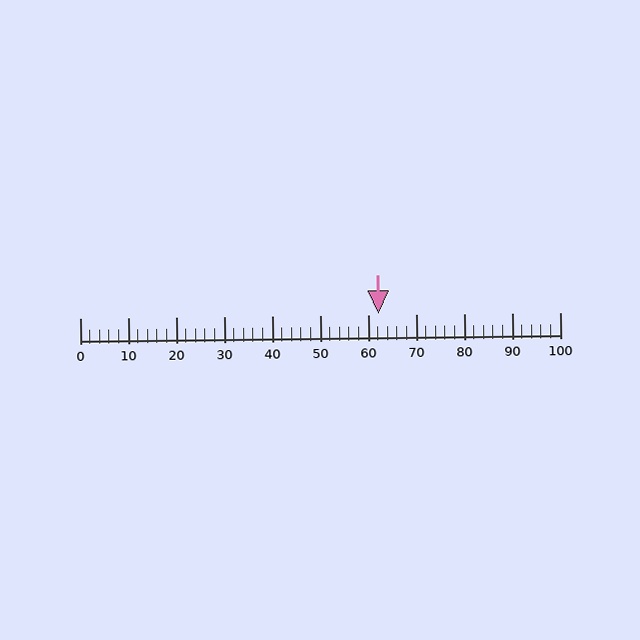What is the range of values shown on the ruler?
The ruler shows values from 0 to 100.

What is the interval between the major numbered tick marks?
The major tick marks are spaced 10 units apart.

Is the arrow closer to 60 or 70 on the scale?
The arrow is closer to 60.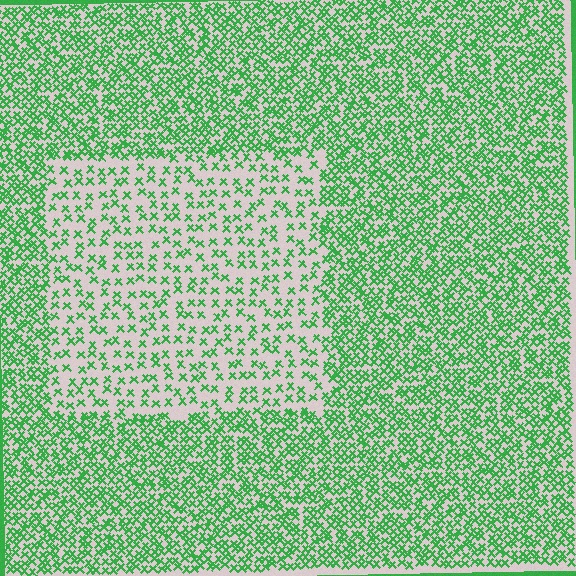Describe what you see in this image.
The image contains small green elements arranged at two different densities. A rectangle-shaped region is visible where the elements are less densely packed than the surrounding area.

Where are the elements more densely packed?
The elements are more densely packed outside the rectangle boundary.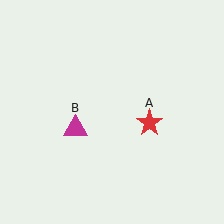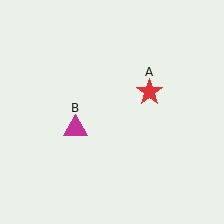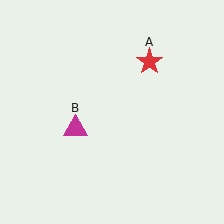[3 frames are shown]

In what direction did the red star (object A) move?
The red star (object A) moved up.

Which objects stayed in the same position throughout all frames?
Magenta triangle (object B) remained stationary.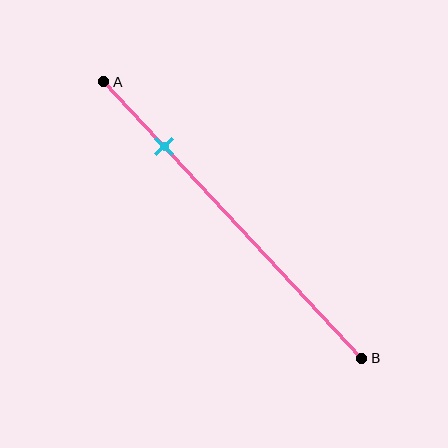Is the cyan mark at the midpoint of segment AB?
No, the mark is at about 25% from A, not at the 50% midpoint.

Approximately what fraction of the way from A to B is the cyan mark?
The cyan mark is approximately 25% of the way from A to B.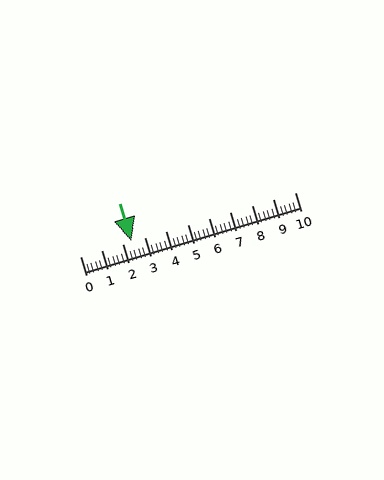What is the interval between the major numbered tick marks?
The major tick marks are spaced 1 units apart.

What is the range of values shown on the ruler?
The ruler shows values from 0 to 10.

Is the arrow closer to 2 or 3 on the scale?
The arrow is closer to 2.